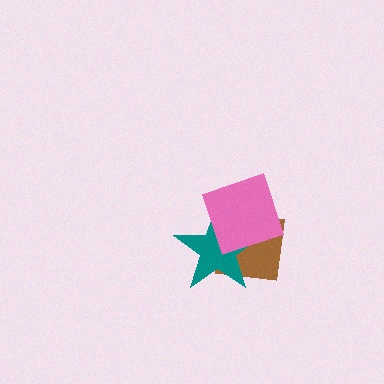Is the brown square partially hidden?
Yes, it is partially covered by another shape.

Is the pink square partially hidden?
No, no other shape covers it.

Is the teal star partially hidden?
Yes, it is partially covered by another shape.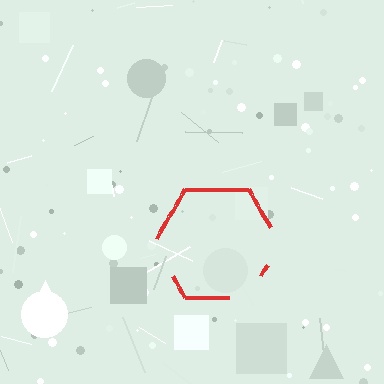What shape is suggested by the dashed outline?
The dashed outline suggests a hexagon.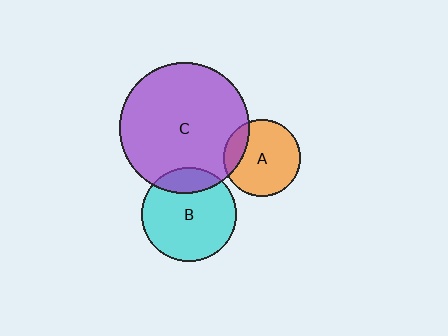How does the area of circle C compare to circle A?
Approximately 2.9 times.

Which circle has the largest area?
Circle C (purple).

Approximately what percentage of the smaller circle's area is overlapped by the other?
Approximately 20%.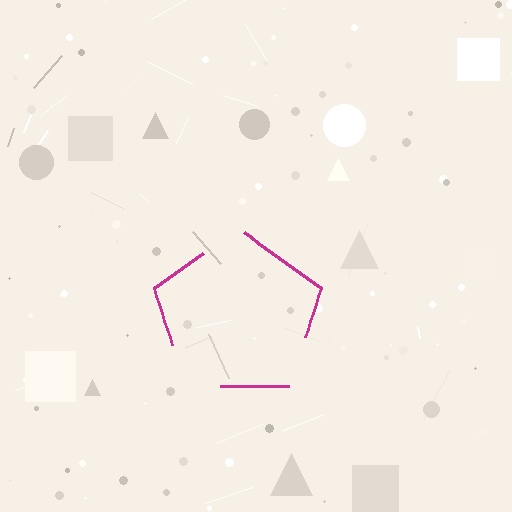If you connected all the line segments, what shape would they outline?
They would outline a pentagon.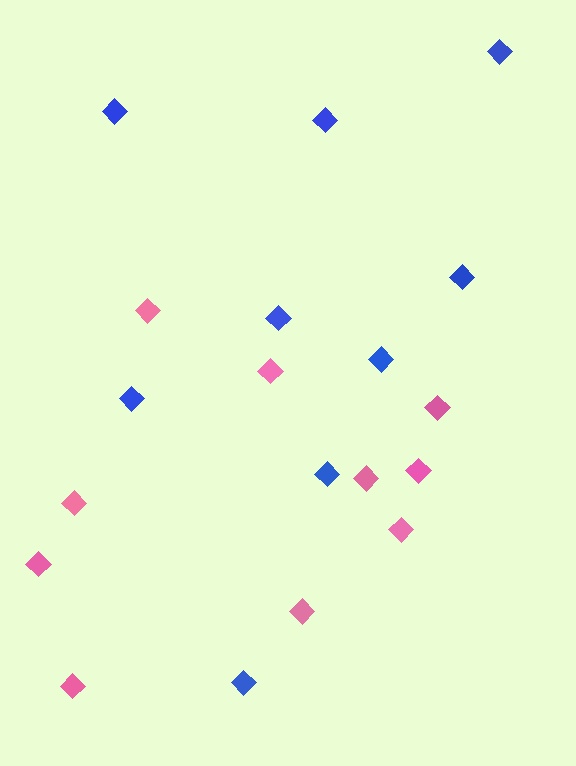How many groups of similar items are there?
There are 2 groups: one group of blue diamonds (9) and one group of pink diamonds (10).